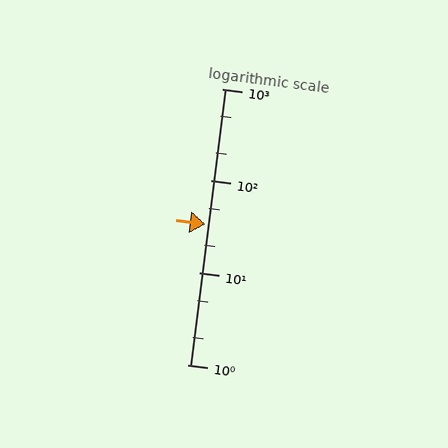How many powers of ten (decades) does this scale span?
The scale spans 3 decades, from 1 to 1000.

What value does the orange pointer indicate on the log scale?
The pointer indicates approximately 34.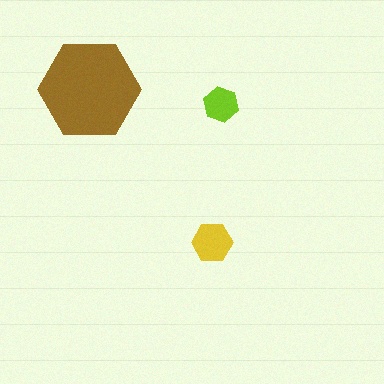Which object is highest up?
The brown hexagon is topmost.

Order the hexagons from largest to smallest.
the brown one, the yellow one, the lime one.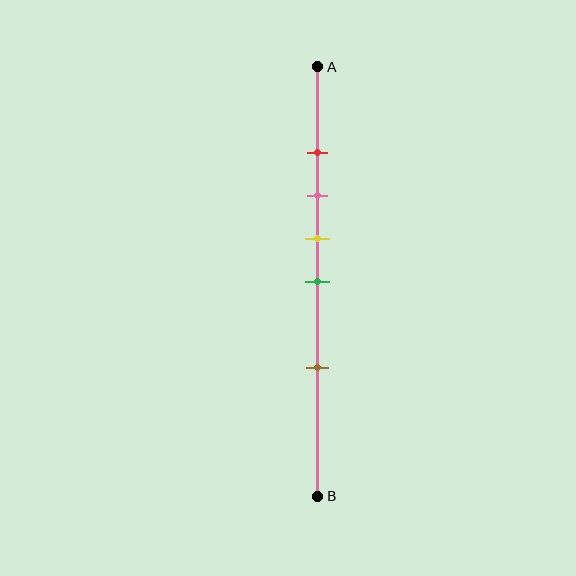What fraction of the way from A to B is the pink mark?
The pink mark is approximately 30% (0.3) of the way from A to B.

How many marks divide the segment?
There are 5 marks dividing the segment.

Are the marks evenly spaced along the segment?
No, the marks are not evenly spaced.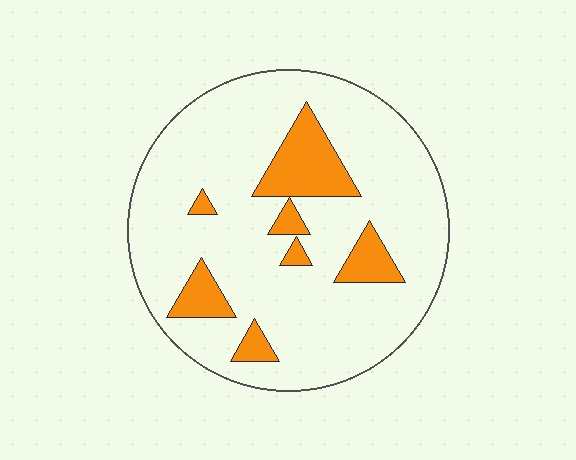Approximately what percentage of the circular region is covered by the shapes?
Approximately 15%.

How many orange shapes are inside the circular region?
7.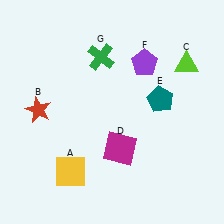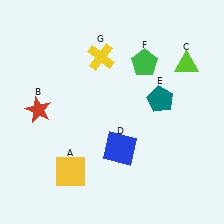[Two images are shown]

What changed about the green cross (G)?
In Image 1, G is green. In Image 2, it changed to yellow.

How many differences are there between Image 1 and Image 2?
There are 3 differences between the two images.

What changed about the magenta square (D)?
In Image 1, D is magenta. In Image 2, it changed to blue.